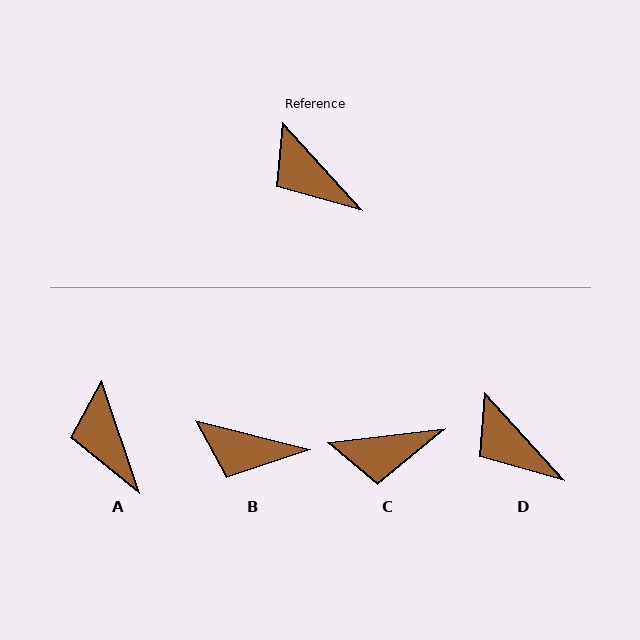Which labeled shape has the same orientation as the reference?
D.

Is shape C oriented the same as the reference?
No, it is off by about 55 degrees.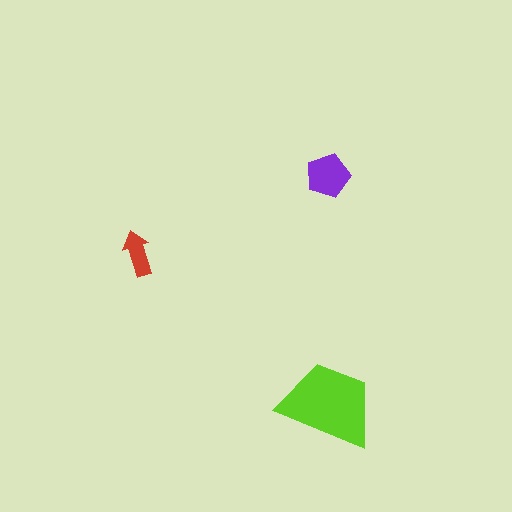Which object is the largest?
The lime trapezoid.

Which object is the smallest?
The red arrow.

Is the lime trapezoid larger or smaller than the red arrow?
Larger.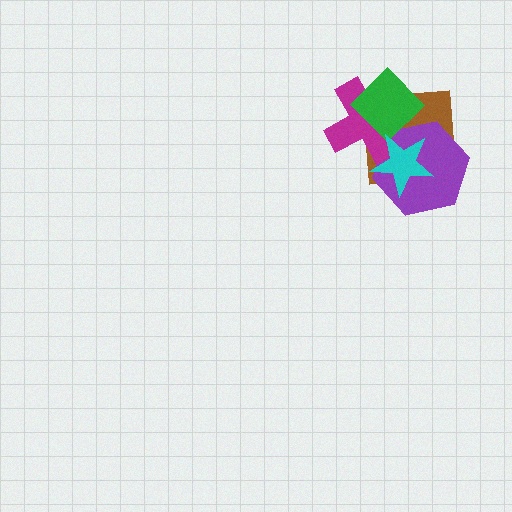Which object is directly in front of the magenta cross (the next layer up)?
The green diamond is directly in front of the magenta cross.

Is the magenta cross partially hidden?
Yes, it is partially covered by another shape.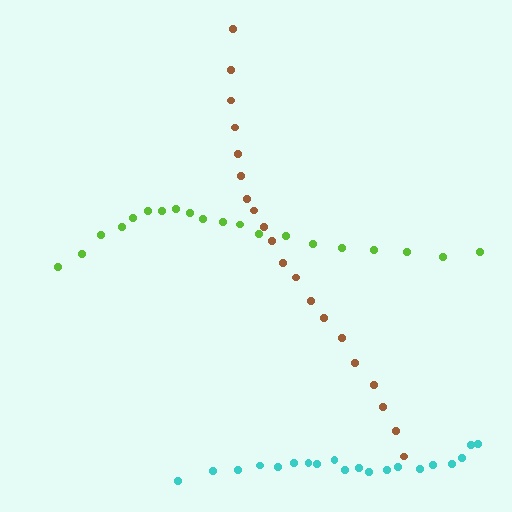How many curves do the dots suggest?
There are 3 distinct paths.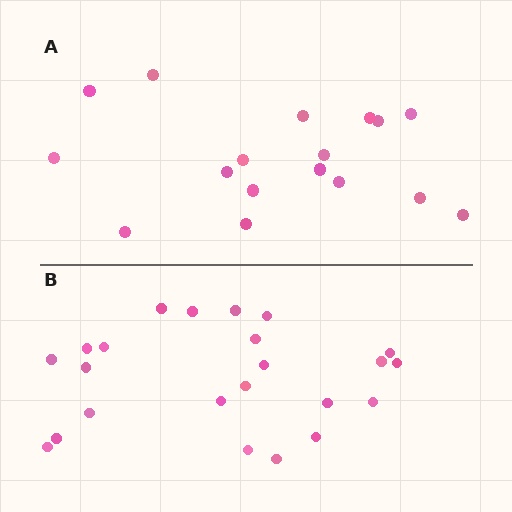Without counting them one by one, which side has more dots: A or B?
Region B (the bottom region) has more dots.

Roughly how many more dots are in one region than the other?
Region B has about 6 more dots than region A.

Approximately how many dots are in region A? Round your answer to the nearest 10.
About 20 dots. (The exact count is 17, which rounds to 20.)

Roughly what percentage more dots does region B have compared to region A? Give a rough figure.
About 35% more.